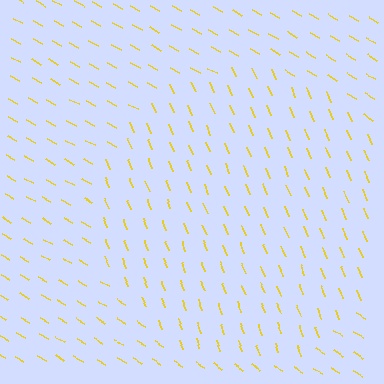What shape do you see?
I see a circle.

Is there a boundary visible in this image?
Yes, there is a texture boundary formed by a change in line orientation.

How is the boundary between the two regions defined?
The boundary is defined purely by a change in line orientation (approximately 38 degrees difference). All lines are the same color and thickness.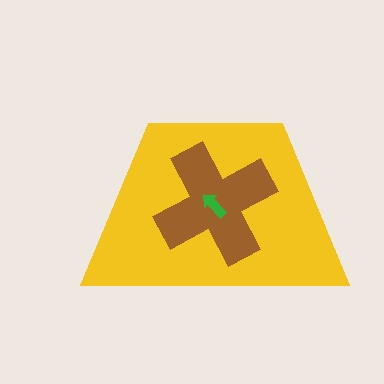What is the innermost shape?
The green arrow.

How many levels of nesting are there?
3.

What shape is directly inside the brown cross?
The green arrow.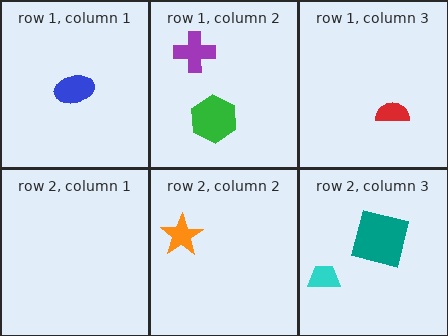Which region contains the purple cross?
The row 1, column 2 region.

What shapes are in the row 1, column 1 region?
The blue ellipse.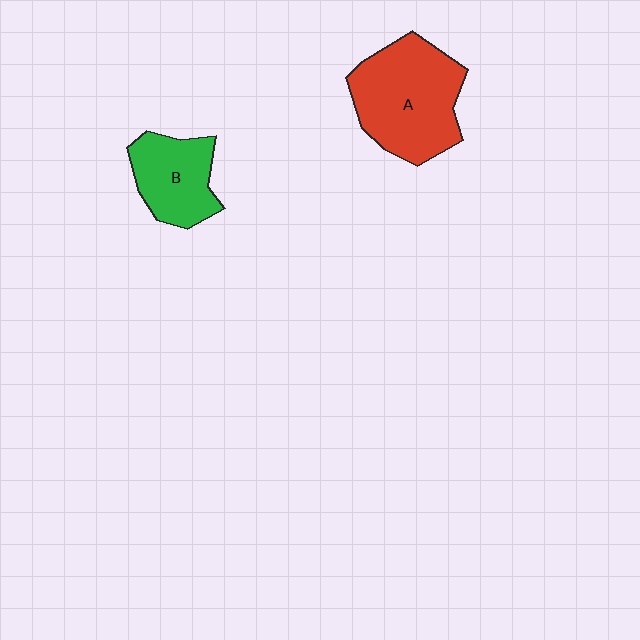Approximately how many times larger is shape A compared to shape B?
Approximately 1.7 times.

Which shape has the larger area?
Shape A (red).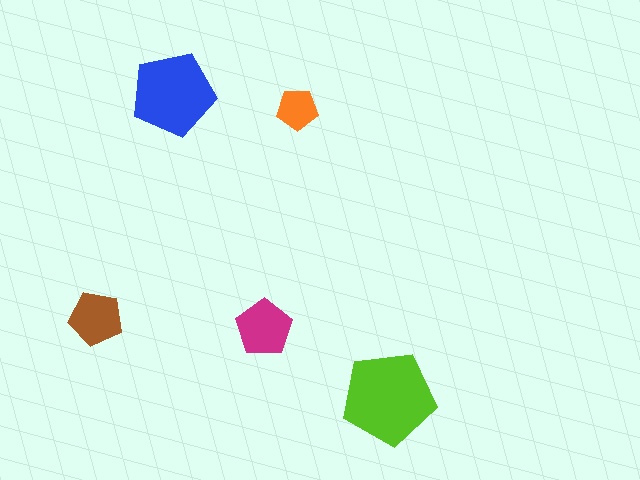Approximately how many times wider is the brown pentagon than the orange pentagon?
About 1.5 times wider.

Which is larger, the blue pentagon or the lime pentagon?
The lime one.